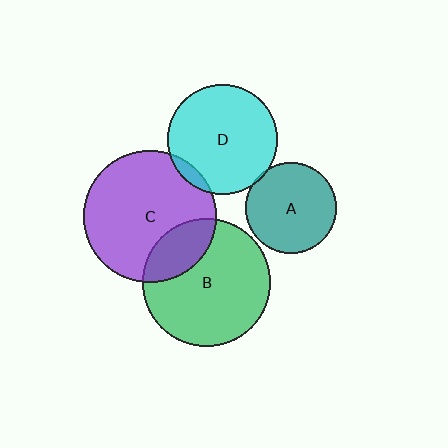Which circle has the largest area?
Circle C (purple).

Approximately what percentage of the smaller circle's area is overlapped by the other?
Approximately 25%.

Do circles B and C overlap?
Yes.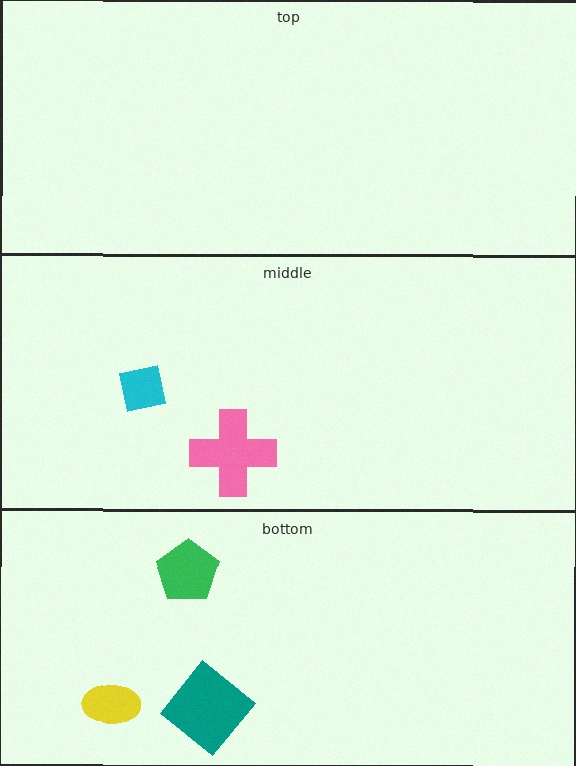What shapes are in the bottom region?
The yellow ellipse, the green pentagon, the teal diamond.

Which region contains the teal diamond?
The bottom region.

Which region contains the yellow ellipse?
The bottom region.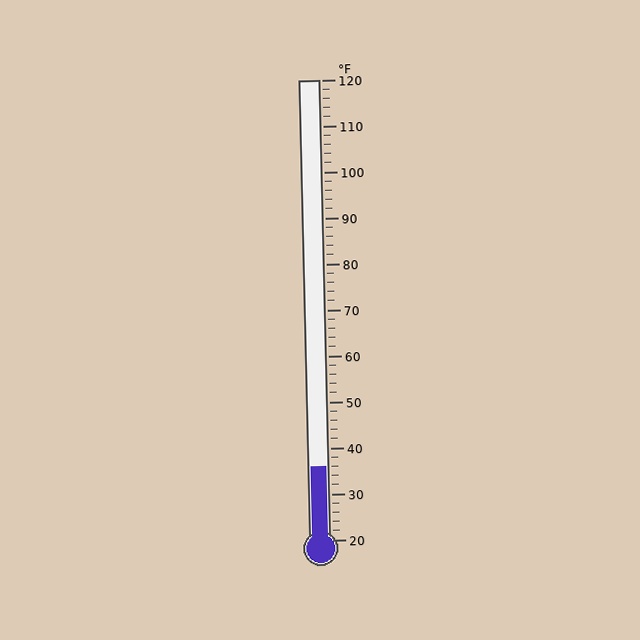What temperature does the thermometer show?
The thermometer shows approximately 36°F.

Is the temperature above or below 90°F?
The temperature is below 90°F.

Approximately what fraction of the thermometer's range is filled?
The thermometer is filled to approximately 15% of its range.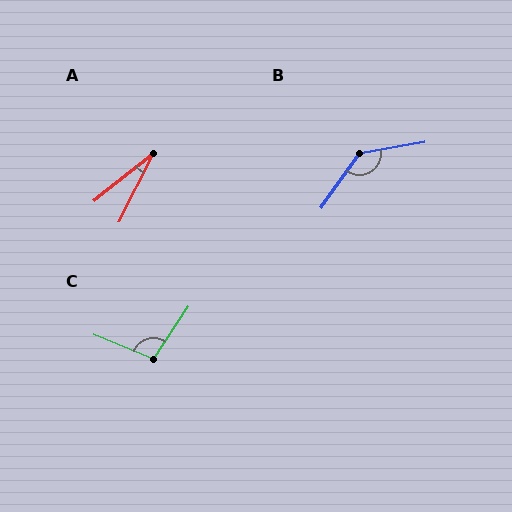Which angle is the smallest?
A, at approximately 25 degrees.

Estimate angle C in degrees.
Approximately 101 degrees.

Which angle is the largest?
B, at approximately 135 degrees.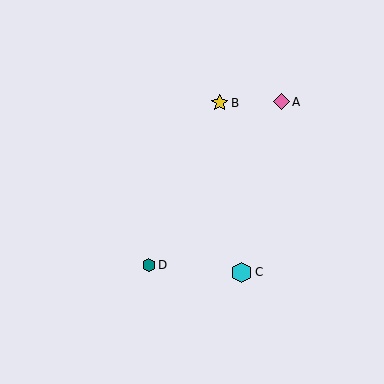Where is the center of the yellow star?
The center of the yellow star is at (220, 103).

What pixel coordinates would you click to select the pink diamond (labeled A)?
Click at (281, 102) to select the pink diamond A.